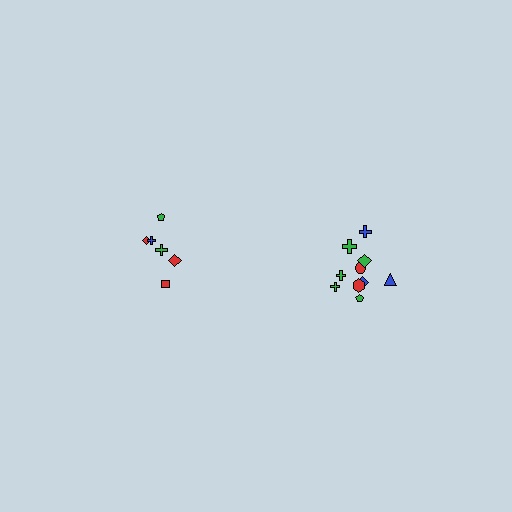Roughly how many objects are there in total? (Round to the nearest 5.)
Roughly 15 objects in total.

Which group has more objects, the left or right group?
The right group.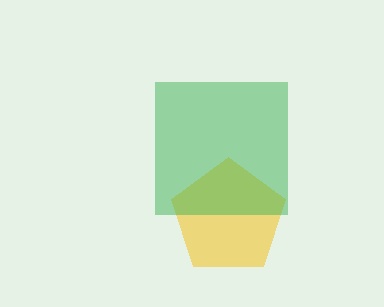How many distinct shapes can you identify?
There are 2 distinct shapes: a yellow pentagon, a green square.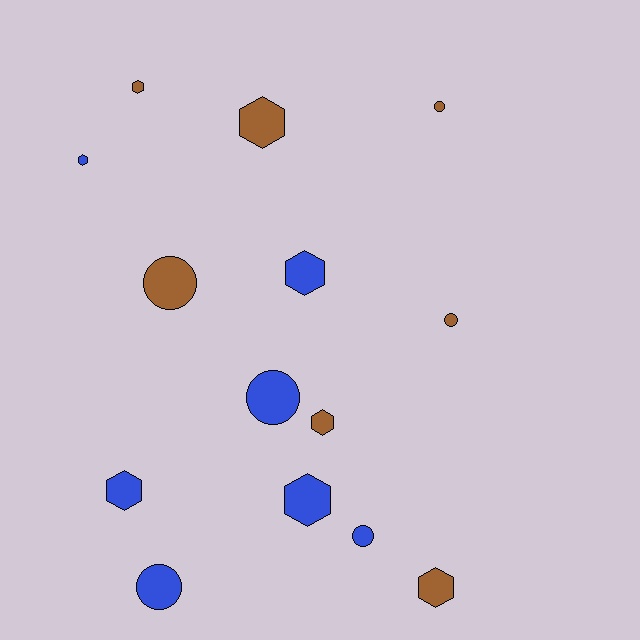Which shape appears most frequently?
Hexagon, with 8 objects.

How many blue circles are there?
There are 3 blue circles.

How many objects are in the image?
There are 14 objects.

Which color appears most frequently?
Blue, with 7 objects.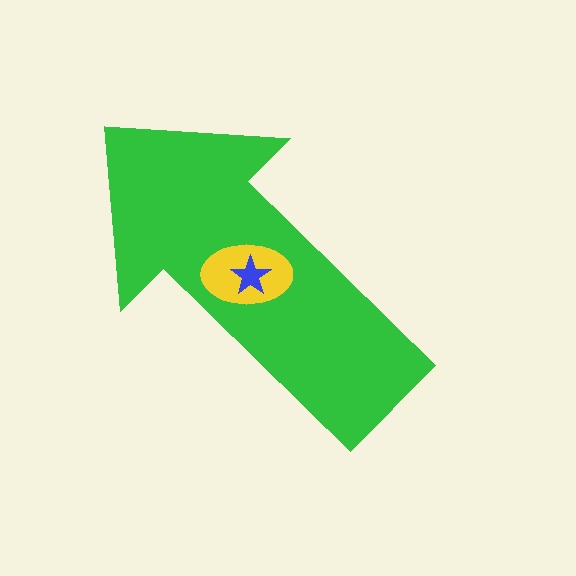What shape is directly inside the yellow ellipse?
The blue star.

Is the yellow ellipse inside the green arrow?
Yes.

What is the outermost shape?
The green arrow.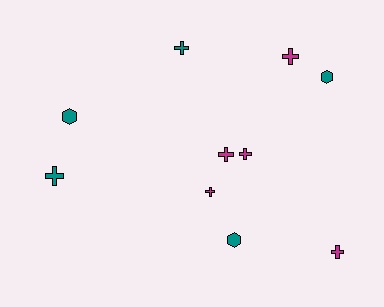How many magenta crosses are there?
There are 5 magenta crosses.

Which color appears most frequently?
Teal, with 5 objects.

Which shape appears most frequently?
Cross, with 7 objects.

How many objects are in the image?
There are 10 objects.